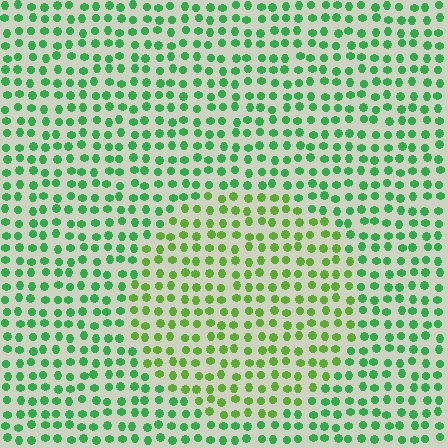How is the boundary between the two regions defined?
The boundary is defined purely by a slight shift in hue (about 34 degrees). Spacing, size, and orientation are identical on both sides.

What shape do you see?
I see a circle.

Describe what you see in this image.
The image is filled with small green elements in a uniform arrangement. A circle-shaped region is visible where the elements are tinted to a slightly different hue, forming a subtle color boundary.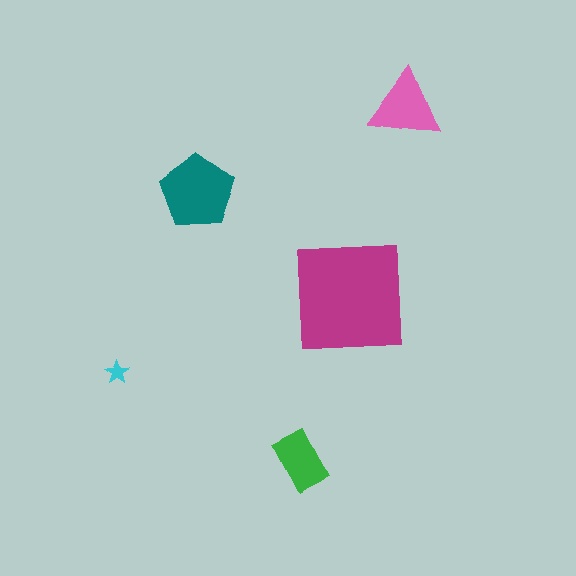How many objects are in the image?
There are 5 objects in the image.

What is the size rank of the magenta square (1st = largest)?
1st.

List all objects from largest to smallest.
The magenta square, the teal pentagon, the pink triangle, the green rectangle, the cyan star.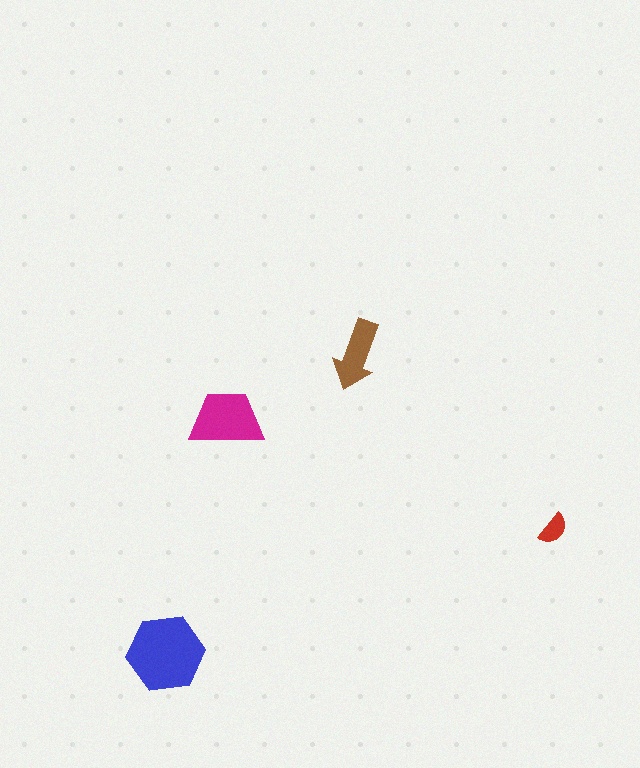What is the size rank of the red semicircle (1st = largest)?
4th.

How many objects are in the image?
There are 4 objects in the image.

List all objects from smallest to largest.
The red semicircle, the brown arrow, the magenta trapezoid, the blue hexagon.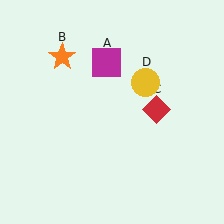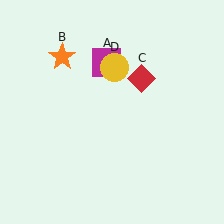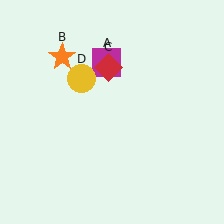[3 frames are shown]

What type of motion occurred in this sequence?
The red diamond (object C), yellow circle (object D) rotated counterclockwise around the center of the scene.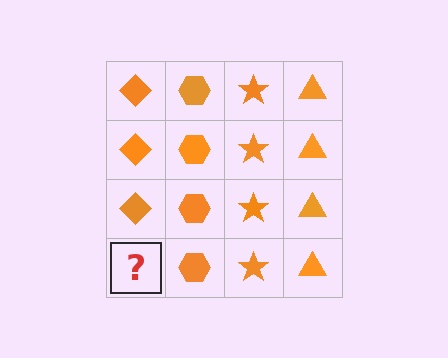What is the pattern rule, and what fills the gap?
The rule is that each column has a consistent shape. The gap should be filled with an orange diamond.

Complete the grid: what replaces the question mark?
The question mark should be replaced with an orange diamond.